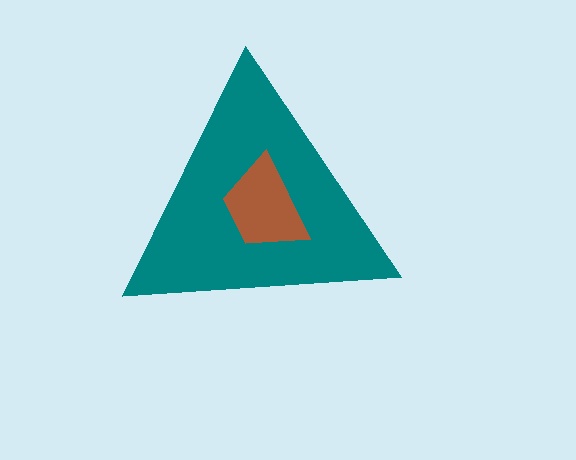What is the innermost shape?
The brown trapezoid.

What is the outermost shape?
The teal triangle.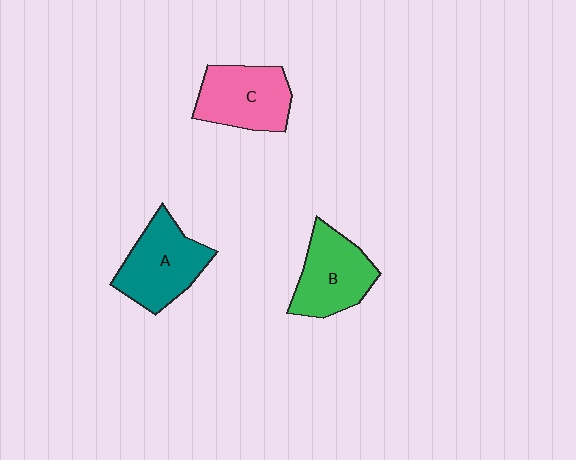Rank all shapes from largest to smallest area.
From largest to smallest: A (teal), C (pink), B (green).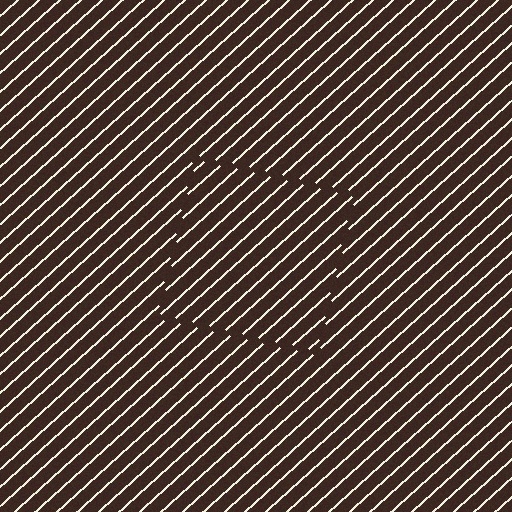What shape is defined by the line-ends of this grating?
An illusory square. The interior of the shape contains the same grating, shifted by half a period — the contour is defined by the phase discontinuity where line-ends from the inner and outer gratings abut.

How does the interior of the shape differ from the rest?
The interior of the shape contains the same grating, shifted by half a period — the contour is defined by the phase discontinuity where line-ends from the inner and outer gratings abut.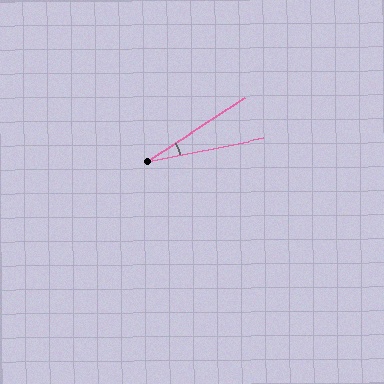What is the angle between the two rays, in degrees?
Approximately 22 degrees.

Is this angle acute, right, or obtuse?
It is acute.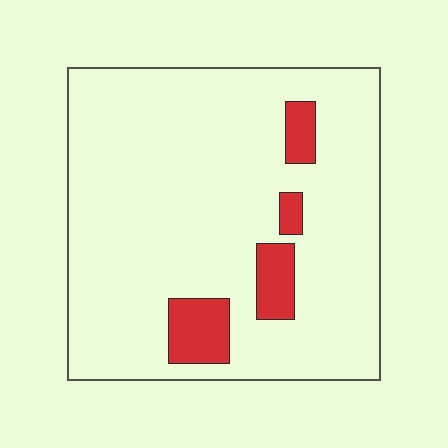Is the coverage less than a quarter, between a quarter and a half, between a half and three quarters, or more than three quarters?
Less than a quarter.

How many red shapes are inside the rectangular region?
4.